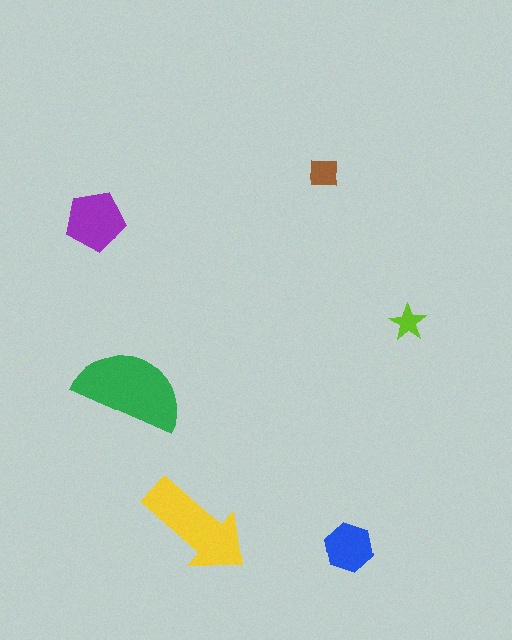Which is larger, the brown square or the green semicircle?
The green semicircle.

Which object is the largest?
The green semicircle.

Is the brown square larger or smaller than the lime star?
Larger.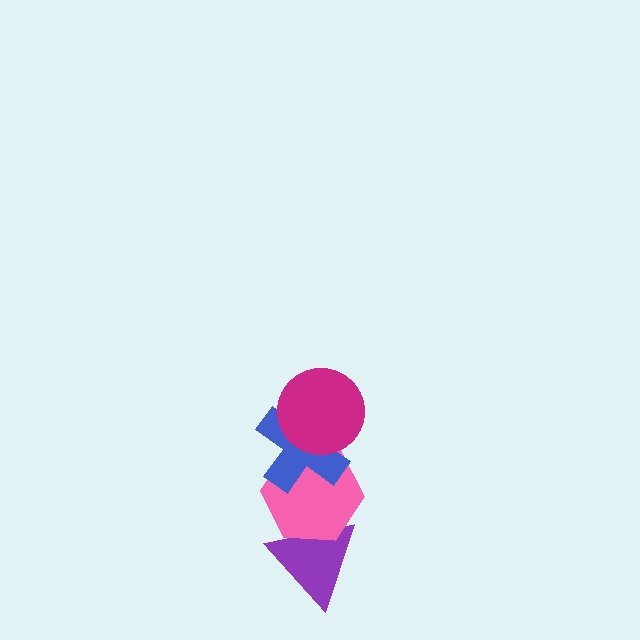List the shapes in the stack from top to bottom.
From top to bottom: the magenta circle, the blue cross, the pink hexagon, the purple triangle.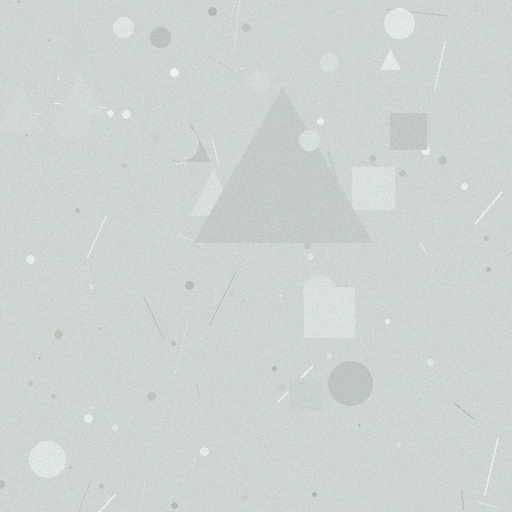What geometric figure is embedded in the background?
A triangle is embedded in the background.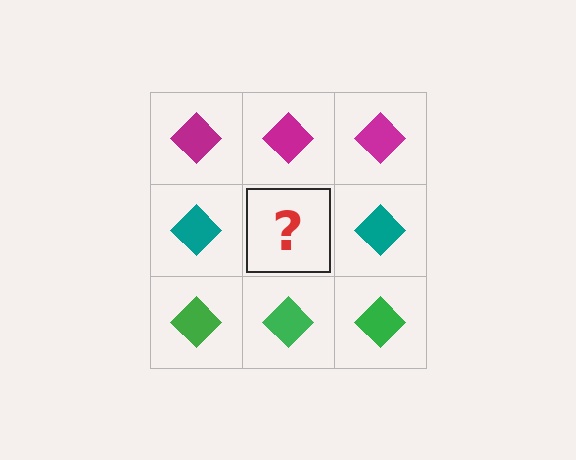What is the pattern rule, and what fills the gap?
The rule is that each row has a consistent color. The gap should be filled with a teal diamond.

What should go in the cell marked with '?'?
The missing cell should contain a teal diamond.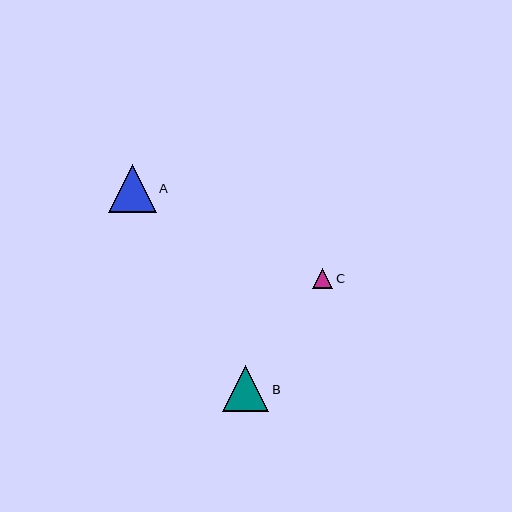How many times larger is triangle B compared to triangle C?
Triangle B is approximately 2.3 times the size of triangle C.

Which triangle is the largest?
Triangle A is the largest with a size of approximately 48 pixels.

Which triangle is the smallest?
Triangle C is the smallest with a size of approximately 20 pixels.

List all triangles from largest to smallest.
From largest to smallest: A, B, C.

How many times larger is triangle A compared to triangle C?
Triangle A is approximately 2.3 times the size of triangle C.